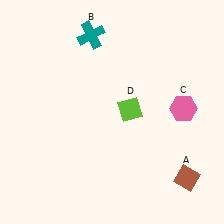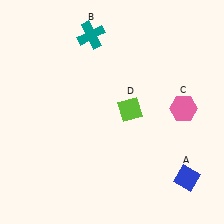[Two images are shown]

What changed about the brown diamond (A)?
In Image 1, A is brown. In Image 2, it changed to blue.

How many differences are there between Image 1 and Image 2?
There is 1 difference between the two images.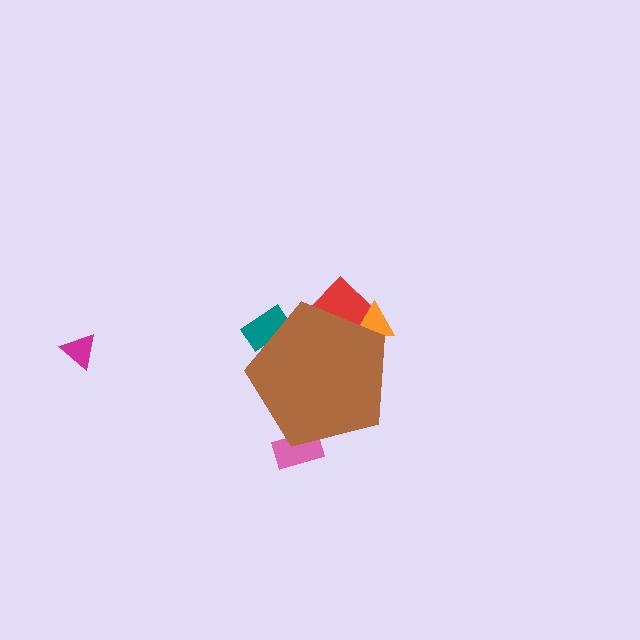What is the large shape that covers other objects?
A brown pentagon.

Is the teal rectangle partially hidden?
Yes, the teal rectangle is partially hidden behind the brown pentagon.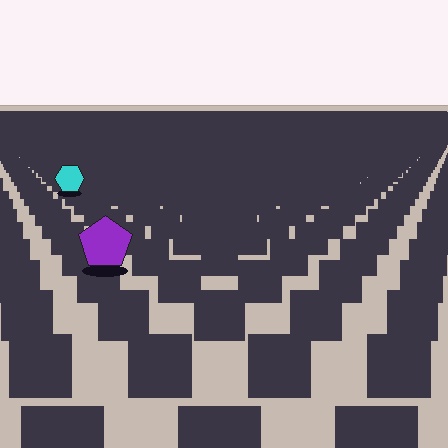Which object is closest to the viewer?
The purple pentagon is closest. The texture marks near it are larger and more spread out.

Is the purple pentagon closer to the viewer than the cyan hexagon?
Yes. The purple pentagon is closer — you can tell from the texture gradient: the ground texture is coarser near it.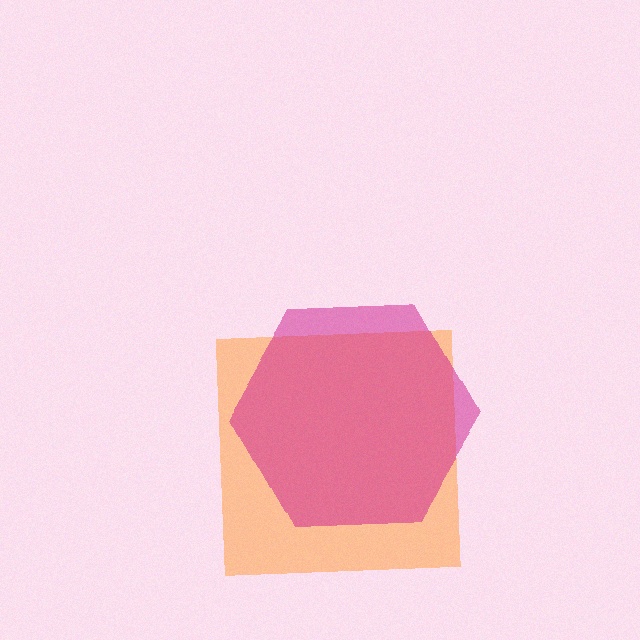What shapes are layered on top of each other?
The layered shapes are: an orange square, a magenta hexagon.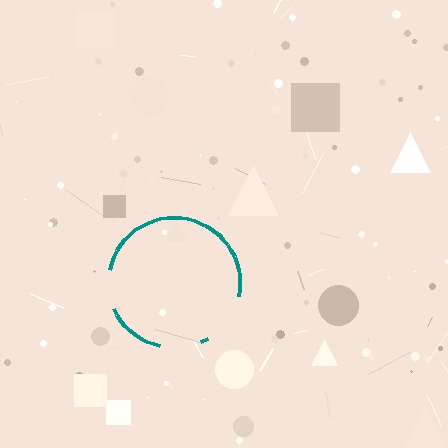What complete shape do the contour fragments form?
The contour fragments form a circle.